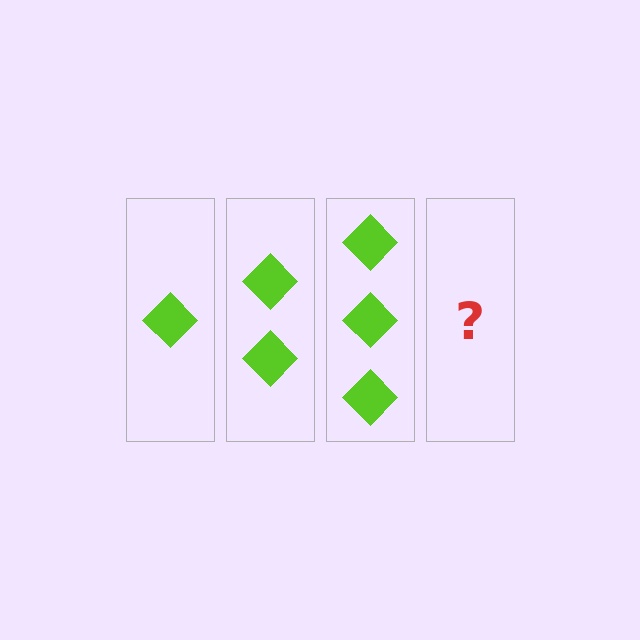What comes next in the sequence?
The next element should be 4 diamonds.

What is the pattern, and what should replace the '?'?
The pattern is that each step adds one more diamond. The '?' should be 4 diamonds.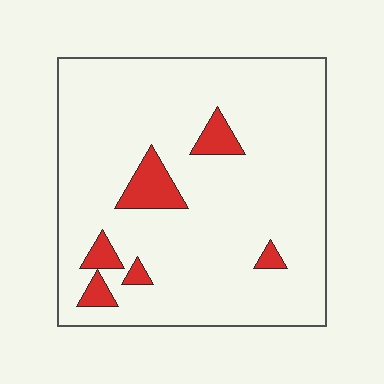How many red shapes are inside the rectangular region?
6.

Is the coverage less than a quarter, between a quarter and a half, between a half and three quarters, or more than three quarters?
Less than a quarter.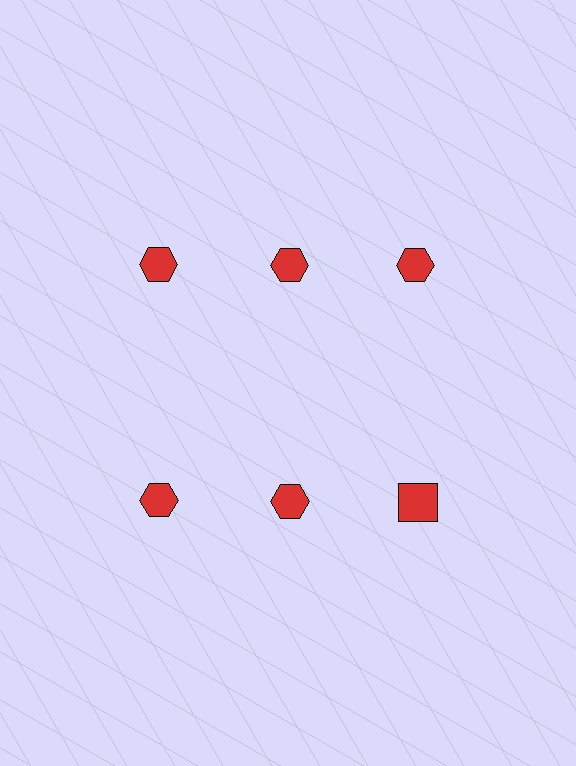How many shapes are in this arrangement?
There are 6 shapes arranged in a grid pattern.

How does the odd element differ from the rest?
It has a different shape: square instead of hexagon.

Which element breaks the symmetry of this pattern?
The red square in the second row, center column breaks the symmetry. All other shapes are red hexagons.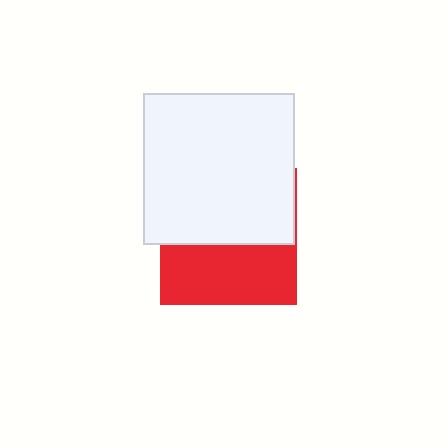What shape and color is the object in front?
The object in front is a white square.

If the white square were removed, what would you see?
You would see the complete red square.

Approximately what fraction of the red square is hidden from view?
Roughly 56% of the red square is hidden behind the white square.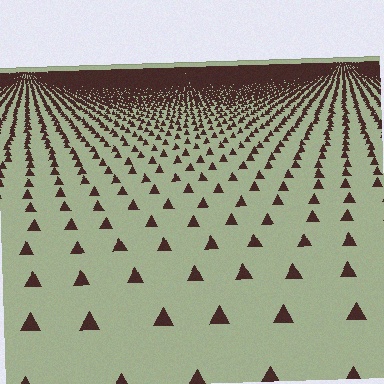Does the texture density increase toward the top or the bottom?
Density increases toward the top.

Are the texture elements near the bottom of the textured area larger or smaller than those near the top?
Larger. Near the bottom, elements are closer to the viewer and appear at a bigger on-screen size.